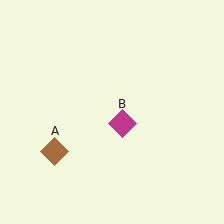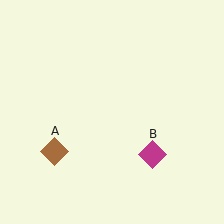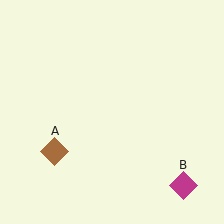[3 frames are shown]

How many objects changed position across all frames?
1 object changed position: magenta diamond (object B).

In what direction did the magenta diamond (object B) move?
The magenta diamond (object B) moved down and to the right.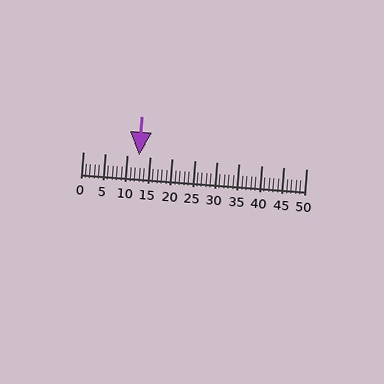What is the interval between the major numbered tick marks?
The major tick marks are spaced 5 units apart.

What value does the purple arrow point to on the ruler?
The purple arrow points to approximately 13.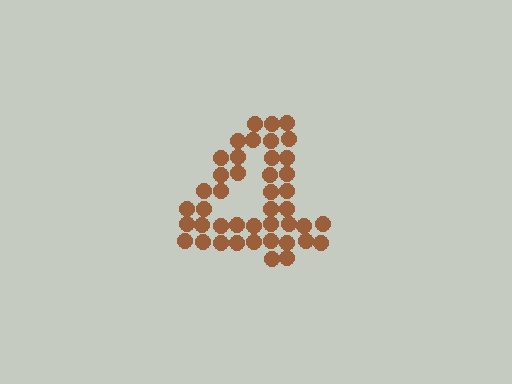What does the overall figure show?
The overall figure shows the digit 4.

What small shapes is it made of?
It is made of small circles.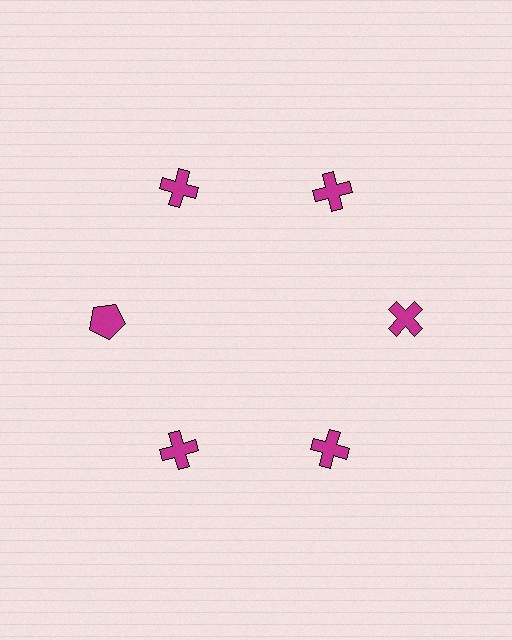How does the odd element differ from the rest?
It has a different shape: pentagon instead of cross.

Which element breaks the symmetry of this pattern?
The magenta pentagon at roughly the 9 o'clock position breaks the symmetry. All other shapes are magenta crosses.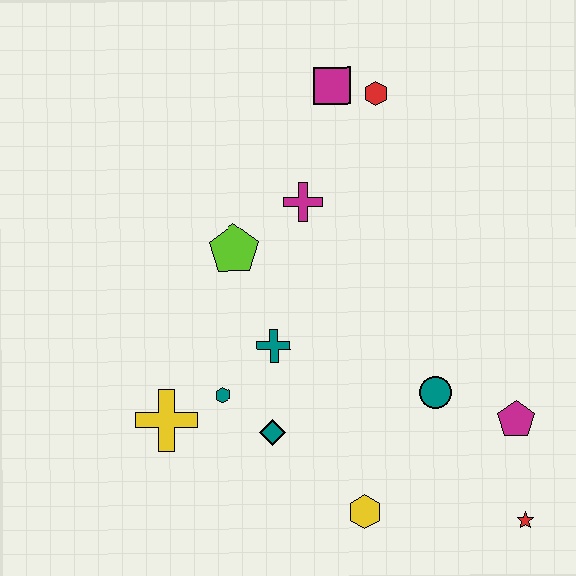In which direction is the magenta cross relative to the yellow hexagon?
The magenta cross is above the yellow hexagon.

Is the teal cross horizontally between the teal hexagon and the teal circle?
Yes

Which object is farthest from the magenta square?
The red star is farthest from the magenta square.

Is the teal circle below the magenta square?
Yes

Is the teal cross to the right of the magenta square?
No